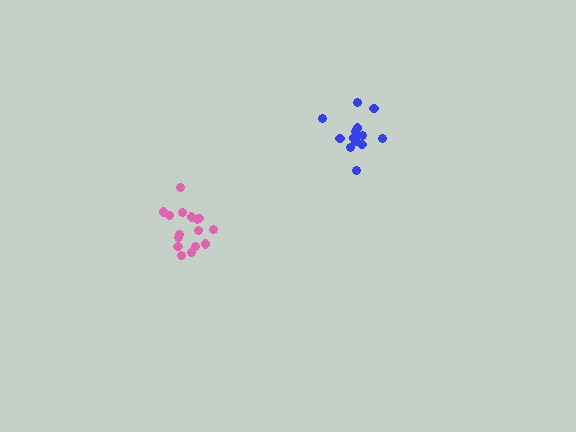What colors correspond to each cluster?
The clusters are colored: pink, blue.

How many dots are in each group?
Group 1: 16 dots, Group 2: 14 dots (30 total).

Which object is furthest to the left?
The pink cluster is leftmost.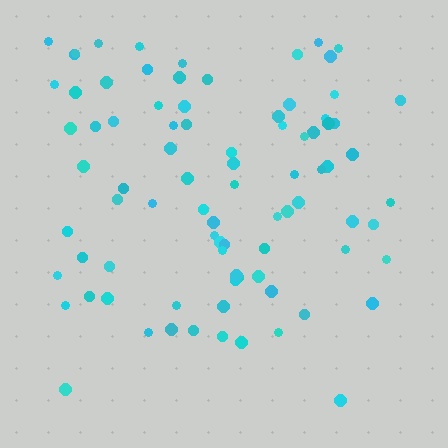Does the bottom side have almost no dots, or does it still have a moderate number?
Still a moderate number, just noticeably fewer than the top.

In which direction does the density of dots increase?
From bottom to top, with the top side densest.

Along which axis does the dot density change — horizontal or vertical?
Vertical.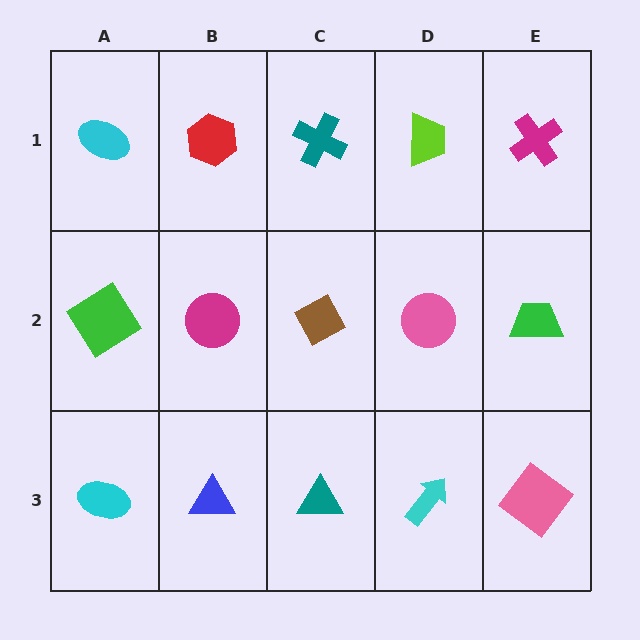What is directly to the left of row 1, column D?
A teal cross.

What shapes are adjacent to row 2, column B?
A red hexagon (row 1, column B), a blue triangle (row 3, column B), a green diamond (row 2, column A), a brown diamond (row 2, column C).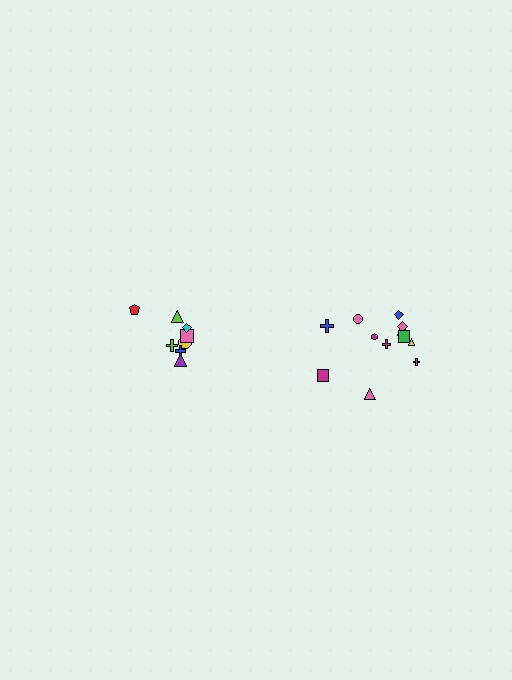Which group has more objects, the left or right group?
The right group.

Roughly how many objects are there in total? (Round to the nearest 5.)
Roughly 20 objects in total.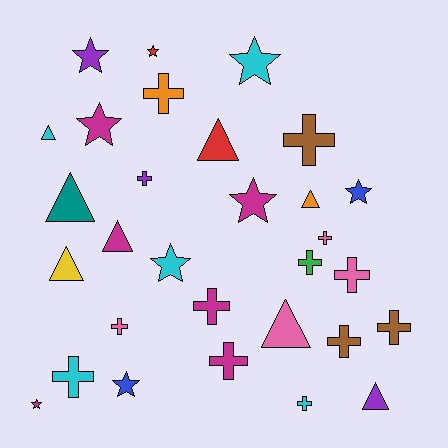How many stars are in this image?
There are 9 stars.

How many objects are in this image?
There are 30 objects.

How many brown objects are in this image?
There are 3 brown objects.